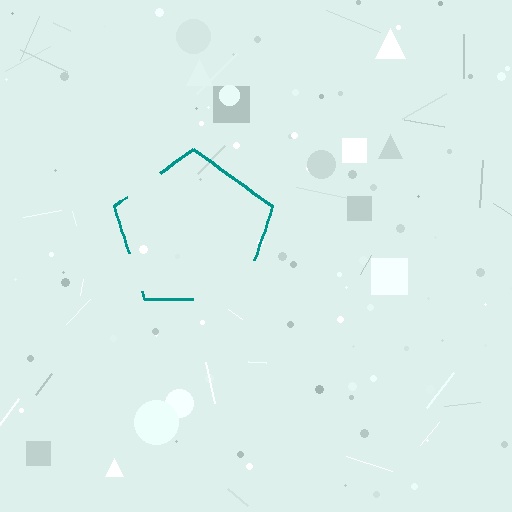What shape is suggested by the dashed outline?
The dashed outline suggests a pentagon.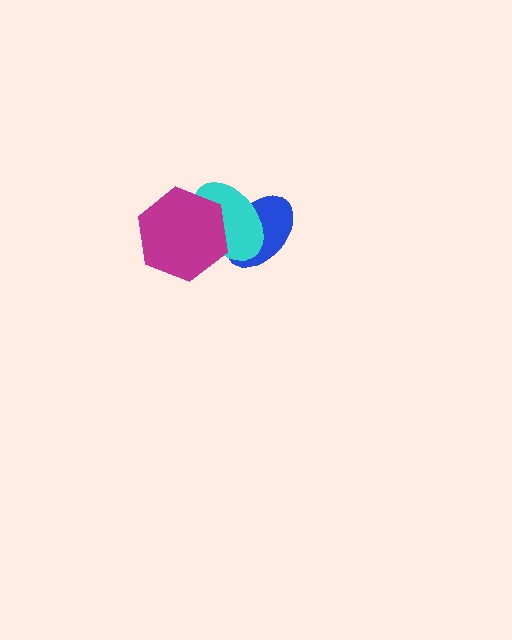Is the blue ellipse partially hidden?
Yes, it is partially covered by another shape.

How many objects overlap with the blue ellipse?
2 objects overlap with the blue ellipse.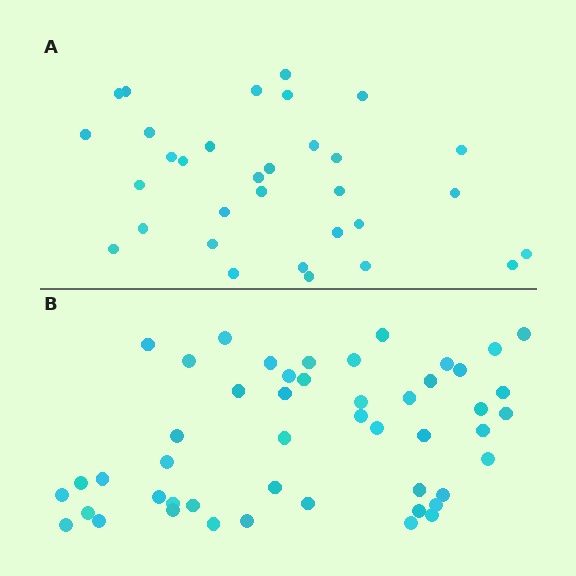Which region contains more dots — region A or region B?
Region B (the bottom region) has more dots.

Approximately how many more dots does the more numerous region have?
Region B has approximately 15 more dots than region A.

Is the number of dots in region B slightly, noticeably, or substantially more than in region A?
Region B has substantially more. The ratio is roughly 1.5 to 1.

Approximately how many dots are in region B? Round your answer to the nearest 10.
About 50 dots. (The exact count is 49, which rounds to 50.)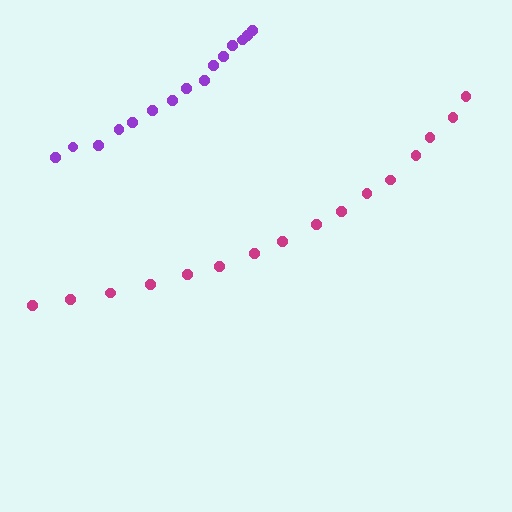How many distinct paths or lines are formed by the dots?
There are 2 distinct paths.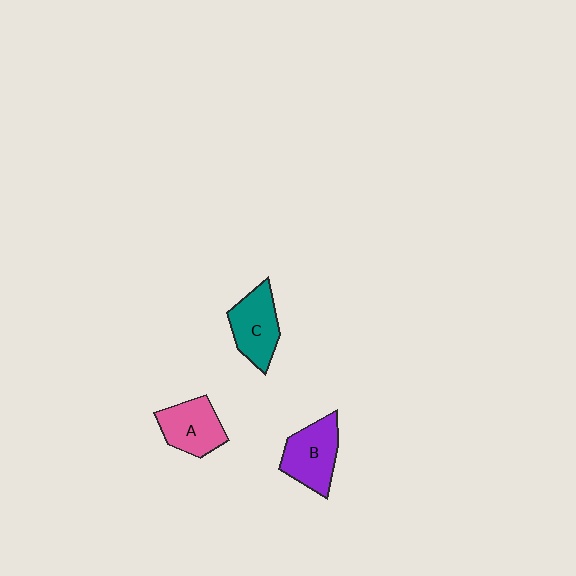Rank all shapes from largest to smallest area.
From largest to smallest: B (purple), C (teal), A (pink).